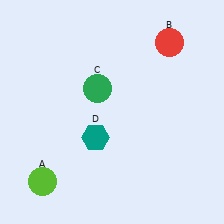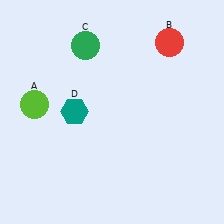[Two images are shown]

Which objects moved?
The objects that moved are: the lime circle (A), the green circle (C), the teal hexagon (D).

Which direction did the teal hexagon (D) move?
The teal hexagon (D) moved up.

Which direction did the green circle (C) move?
The green circle (C) moved up.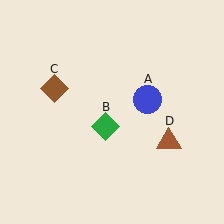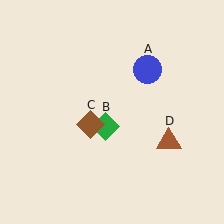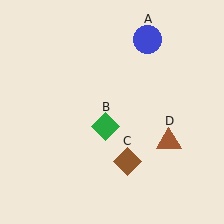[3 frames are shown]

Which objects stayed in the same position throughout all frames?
Green diamond (object B) and brown triangle (object D) remained stationary.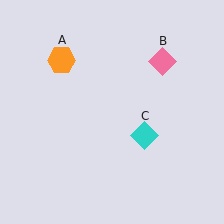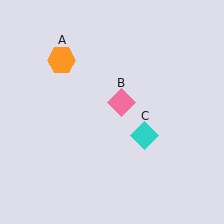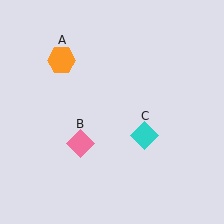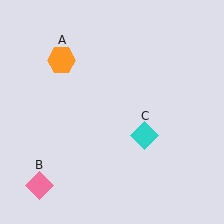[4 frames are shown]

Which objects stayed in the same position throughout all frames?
Orange hexagon (object A) and cyan diamond (object C) remained stationary.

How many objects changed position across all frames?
1 object changed position: pink diamond (object B).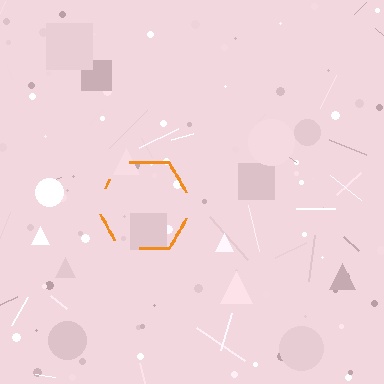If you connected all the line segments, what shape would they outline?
They would outline a hexagon.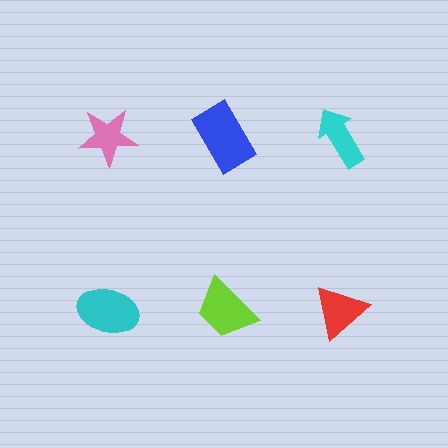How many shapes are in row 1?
3 shapes.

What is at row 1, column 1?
A pink star.